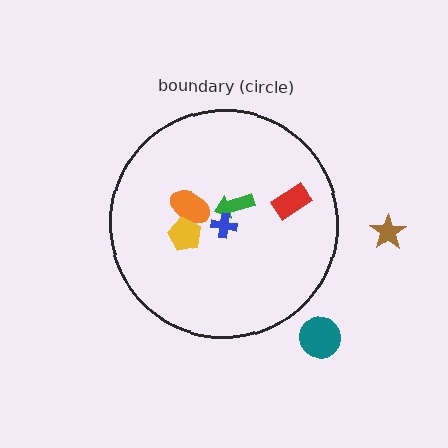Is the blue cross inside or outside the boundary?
Inside.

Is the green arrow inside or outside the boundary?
Inside.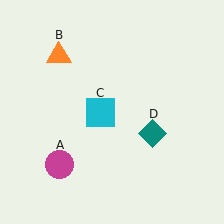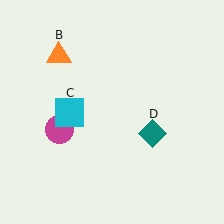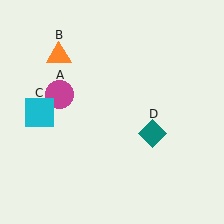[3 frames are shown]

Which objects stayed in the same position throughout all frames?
Orange triangle (object B) and teal diamond (object D) remained stationary.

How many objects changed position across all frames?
2 objects changed position: magenta circle (object A), cyan square (object C).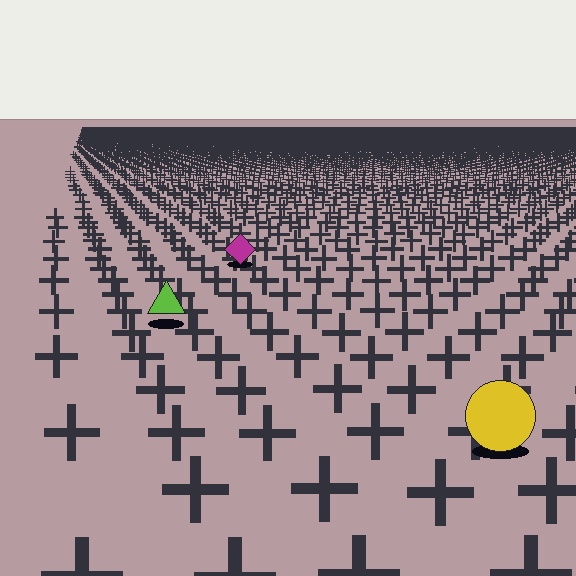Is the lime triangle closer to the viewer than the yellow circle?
No. The yellow circle is closer — you can tell from the texture gradient: the ground texture is coarser near it.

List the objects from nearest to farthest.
From nearest to farthest: the yellow circle, the lime triangle, the magenta diamond.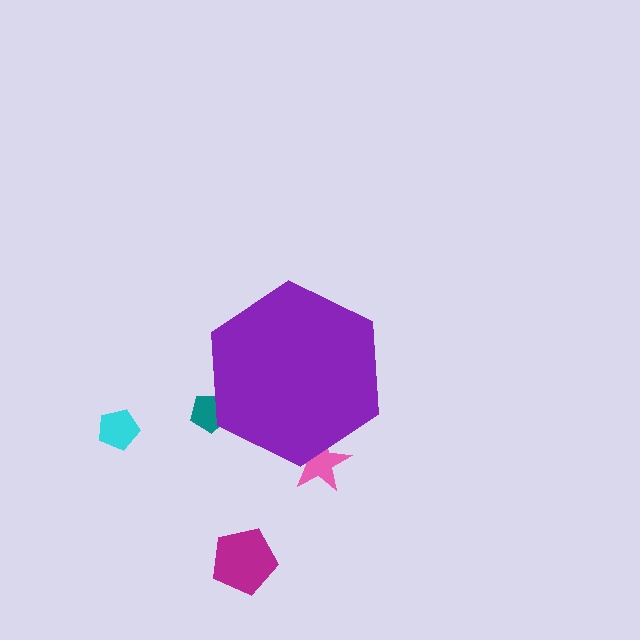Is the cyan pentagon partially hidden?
No, the cyan pentagon is fully visible.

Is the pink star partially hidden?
Yes, the pink star is partially hidden behind the purple hexagon.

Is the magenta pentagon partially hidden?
No, the magenta pentagon is fully visible.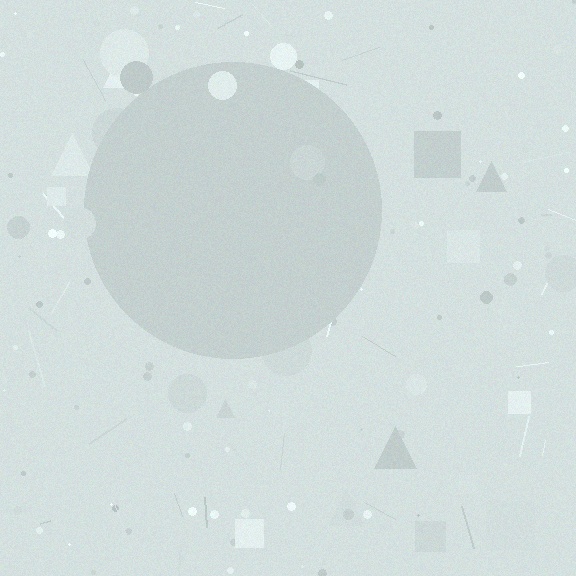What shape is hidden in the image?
A circle is hidden in the image.